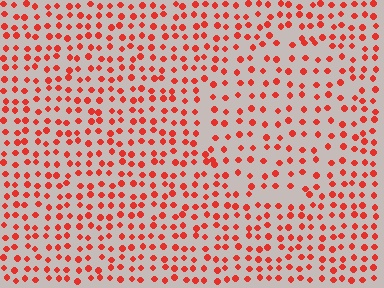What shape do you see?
I see a circle.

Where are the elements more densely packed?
The elements are more densely packed outside the circle boundary.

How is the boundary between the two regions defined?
The boundary is defined by a change in element density (approximately 1.5x ratio). All elements are the same color, size, and shape.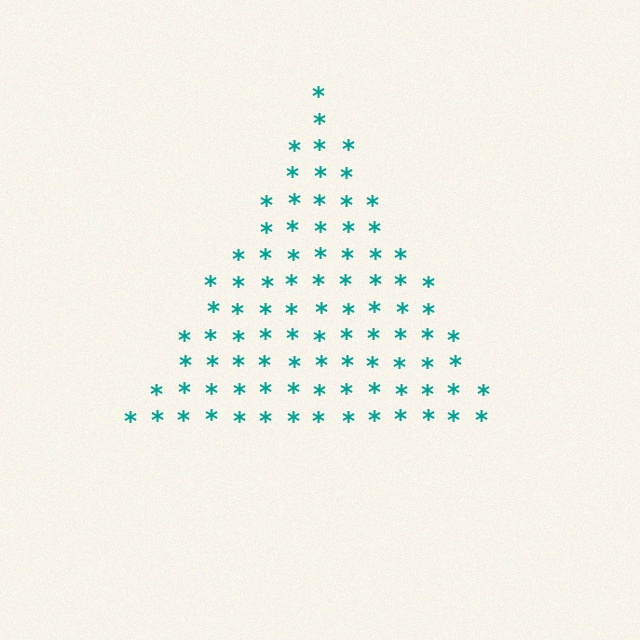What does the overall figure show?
The overall figure shows a triangle.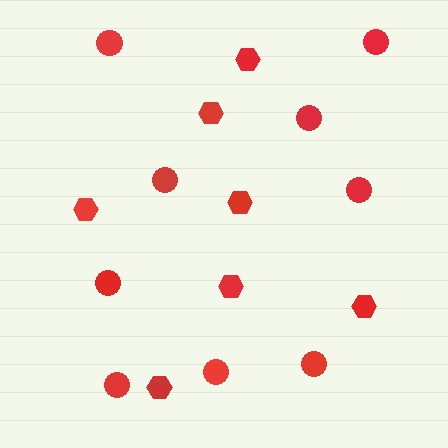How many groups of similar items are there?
There are 2 groups: one group of hexagons (7) and one group of circles (9).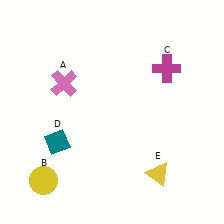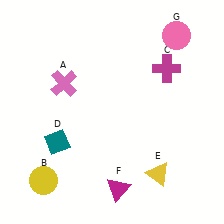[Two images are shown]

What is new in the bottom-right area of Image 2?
A magenta triangle (F) was added in the bottom-right area of Image 2.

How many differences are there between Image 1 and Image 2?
There are 2 differences between the two images.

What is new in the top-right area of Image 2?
A pink circle (G) was added in the top-right area of Image 2.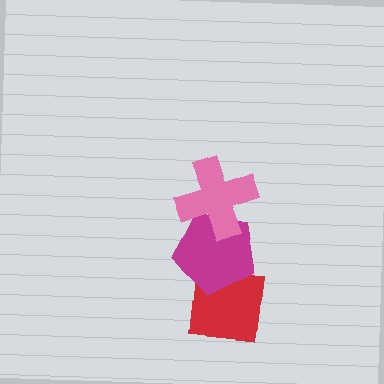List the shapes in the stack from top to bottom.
From top to bottom: the pink cross, the magenta pentagon, the red square.